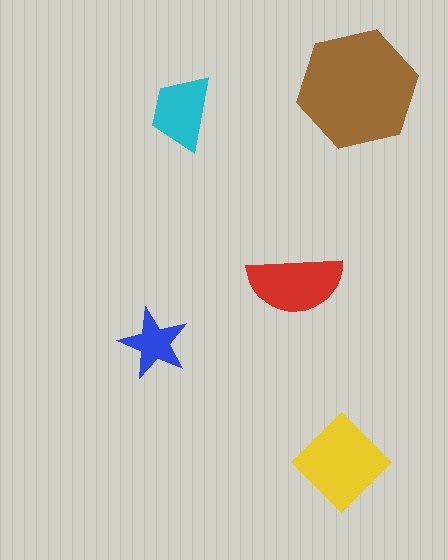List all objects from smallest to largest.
The blue star, the cyan trapezoid, the red semicircle, the yellow diamond, the brown hexagon.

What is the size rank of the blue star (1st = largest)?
5th.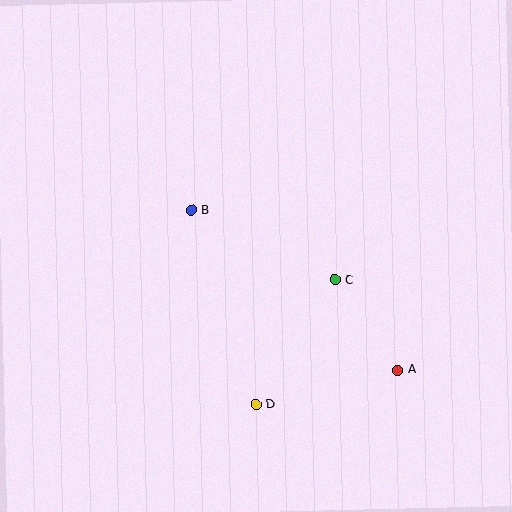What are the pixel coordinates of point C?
Point C is at (335, 280).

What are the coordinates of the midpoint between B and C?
The midpoint between B and C is at (263, 245).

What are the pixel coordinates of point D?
Point D is at (256, 404).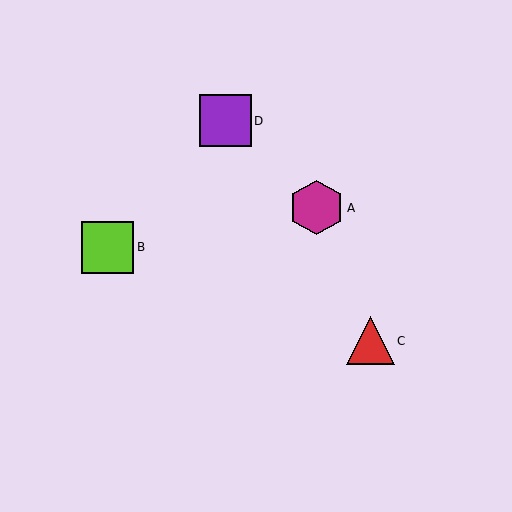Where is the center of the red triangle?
The center of the red triangle is at (370, 341).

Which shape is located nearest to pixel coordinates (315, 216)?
The magenta hexagon (labeled A) at (316, 208) is nearest to that location.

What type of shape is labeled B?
Shape B is a lime square.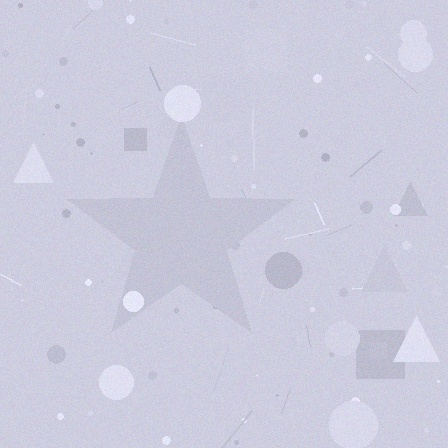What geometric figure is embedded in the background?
A star is embedded in the background.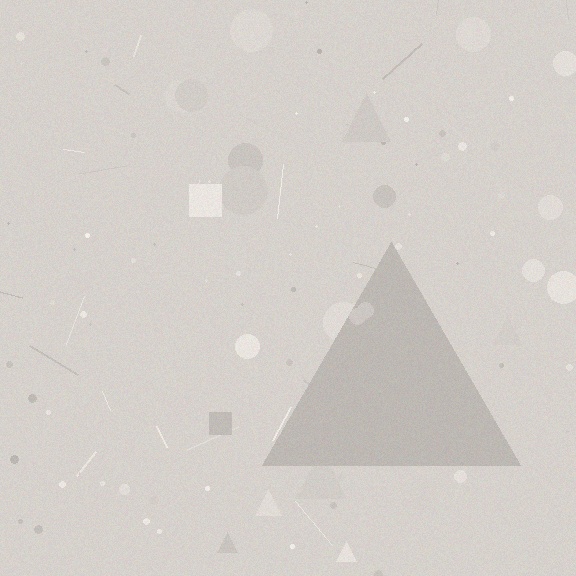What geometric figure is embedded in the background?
A triangle is embedded in the background.